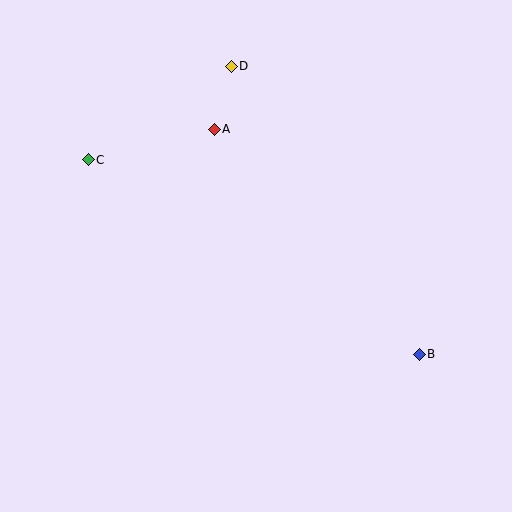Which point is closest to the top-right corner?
Point D is closest to the top-right corner.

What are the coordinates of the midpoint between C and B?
The midpoint between C and B is at (254, 257).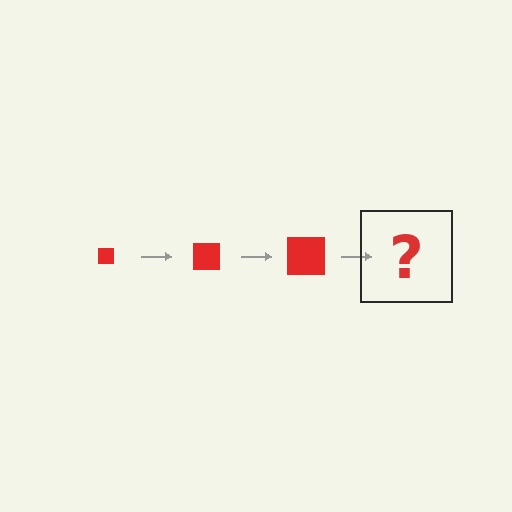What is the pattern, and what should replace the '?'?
The pattern is that the square gets progressively larger each step. The '?' should be a red square, larger than the previous one.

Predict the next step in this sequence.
The next step is a red square, larger than the previous one.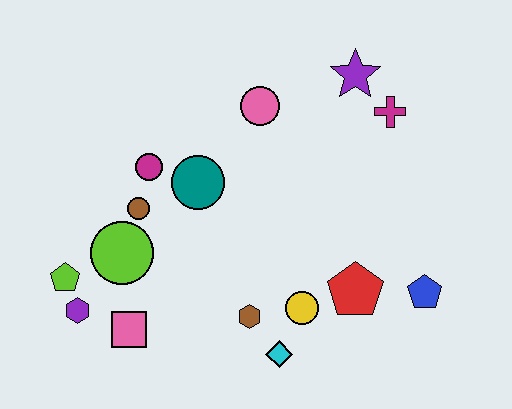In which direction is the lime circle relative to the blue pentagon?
The lime circle is to the left of the blue pentagon.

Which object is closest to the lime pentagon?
The purple hexagon is closest to the lime pentagon.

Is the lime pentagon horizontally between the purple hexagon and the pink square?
No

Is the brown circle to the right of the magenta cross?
No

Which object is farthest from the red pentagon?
The lime pentagon is farthest from the red pentagon.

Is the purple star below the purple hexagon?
No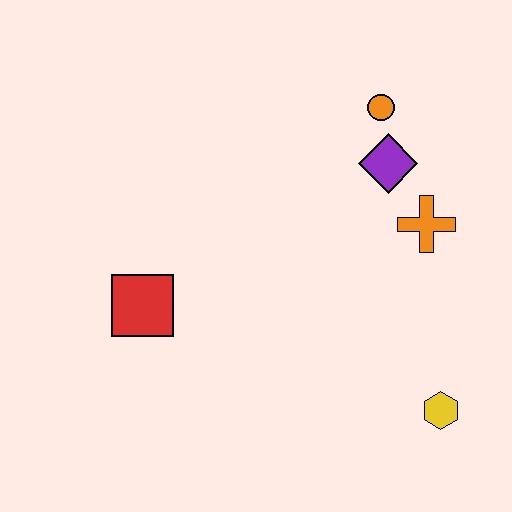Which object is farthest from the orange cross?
The red square is farthest from the orange cross.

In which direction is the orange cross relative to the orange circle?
The orange cross is below the orange circle.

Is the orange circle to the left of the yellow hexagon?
Yes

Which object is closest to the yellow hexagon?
The orange cross is closest to the yellow hexagon.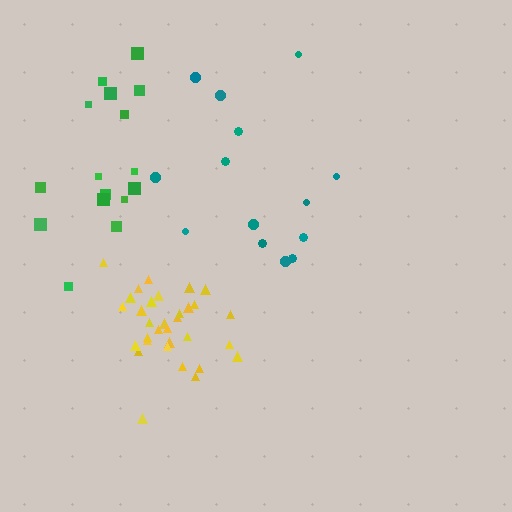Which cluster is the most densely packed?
Yellow.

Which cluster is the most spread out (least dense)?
Teal.